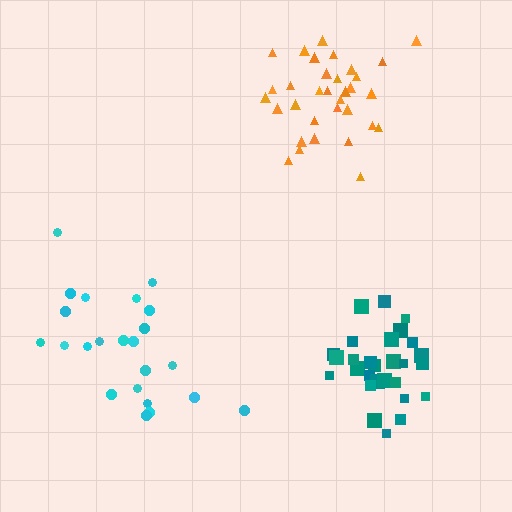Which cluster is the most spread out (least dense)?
Cyan.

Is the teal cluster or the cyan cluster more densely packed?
Teal.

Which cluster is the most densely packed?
Teal.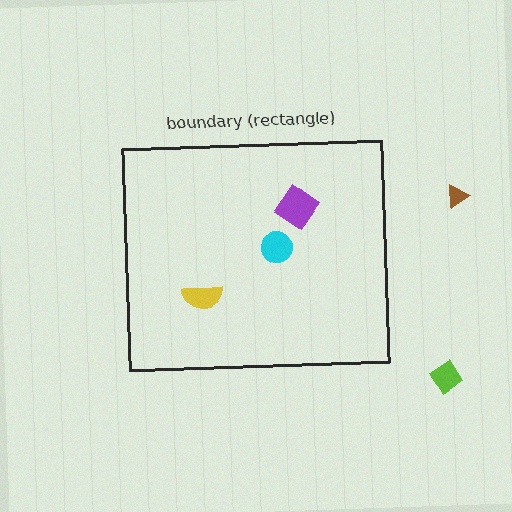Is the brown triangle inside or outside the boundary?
Outside.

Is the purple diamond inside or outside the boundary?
Inside.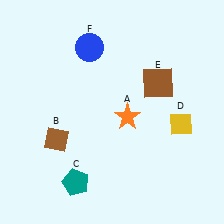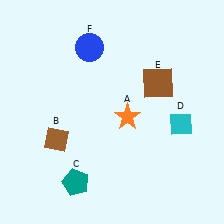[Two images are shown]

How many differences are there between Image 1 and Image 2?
There is 1 difference between the two images.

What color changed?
The diamond (D) changed from yellow in Image 1 to cyan in Image 2.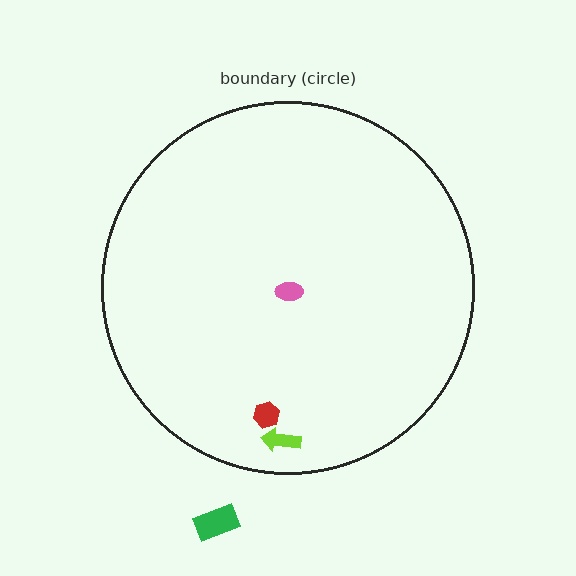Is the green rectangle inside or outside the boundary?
Outside.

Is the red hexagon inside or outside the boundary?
Inside.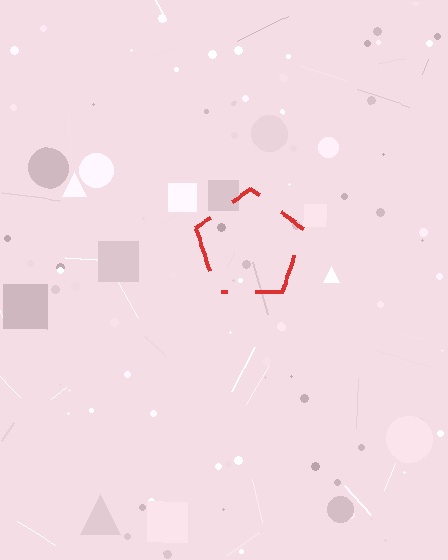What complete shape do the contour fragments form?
The contour fragments form a pentagon.